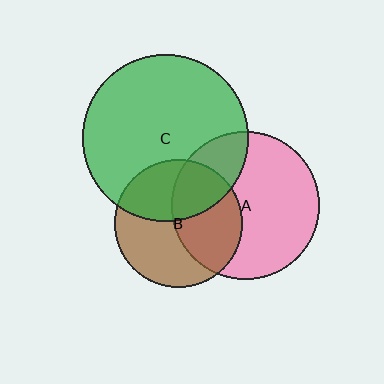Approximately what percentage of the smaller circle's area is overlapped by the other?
Approximately 25%.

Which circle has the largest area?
Circle C (green).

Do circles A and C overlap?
Yes.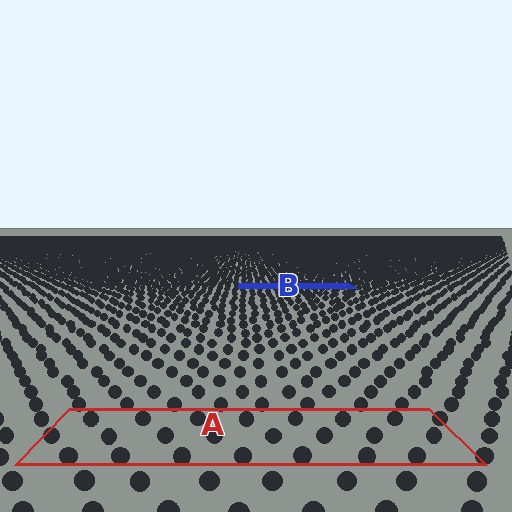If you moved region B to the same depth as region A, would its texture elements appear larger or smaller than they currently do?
They would appear larger. At a closer depth, the same texture elements are projected at a bigger on-screen size.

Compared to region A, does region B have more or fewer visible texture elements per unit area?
Region B has more texture elements per unit area — they are packed more densely because it is farther away.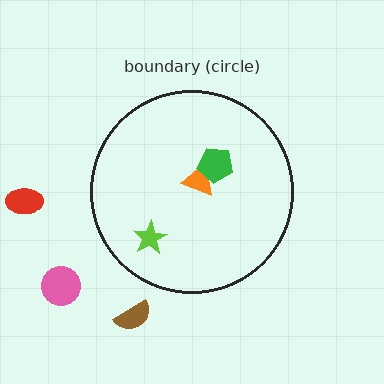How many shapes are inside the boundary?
3 inside, 3 outside.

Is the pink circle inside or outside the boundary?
Outside.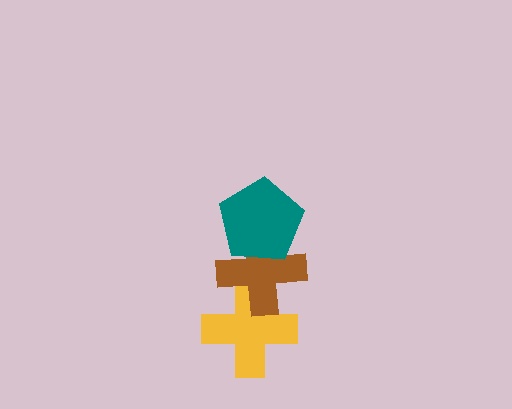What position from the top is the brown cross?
The brown cross is 2nd from the top.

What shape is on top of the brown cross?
The teal pentagon is on top of the brown cross.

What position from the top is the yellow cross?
The yellow cross is 3rd from the top.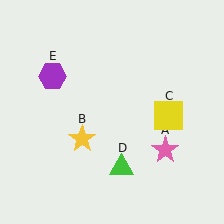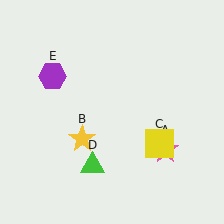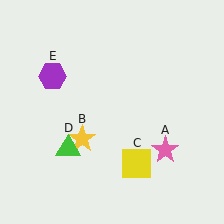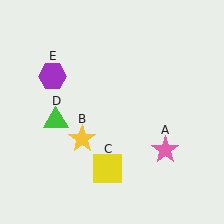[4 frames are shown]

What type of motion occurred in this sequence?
The yellow square (object C), green triangle (object D) rotated clockwise around the center of the scene.